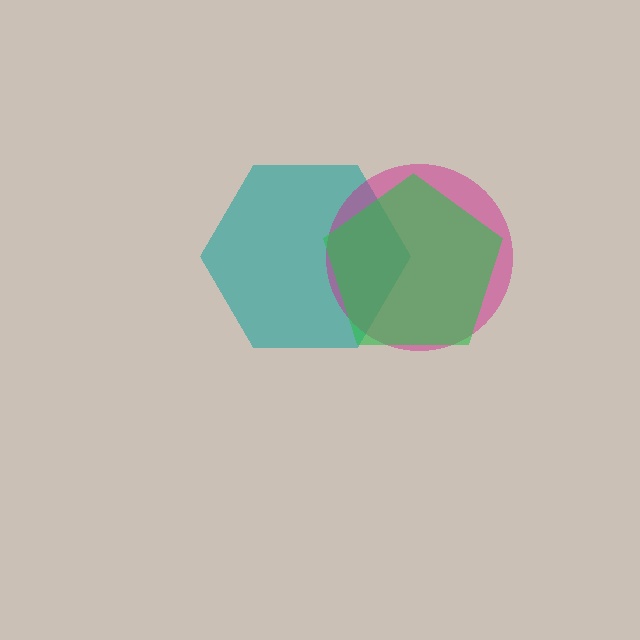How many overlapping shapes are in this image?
There are 3 overlapping shapes in the image.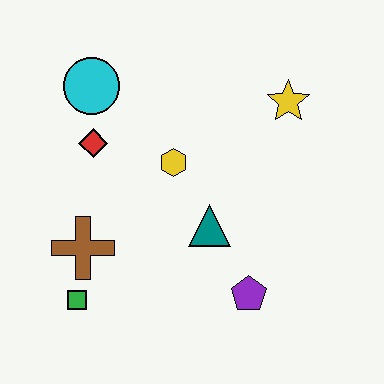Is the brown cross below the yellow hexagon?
Yes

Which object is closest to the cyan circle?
The red diamond is closest to the cyan circle.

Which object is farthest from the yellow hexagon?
The green square is farthest from the yellow hexagon.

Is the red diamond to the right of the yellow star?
No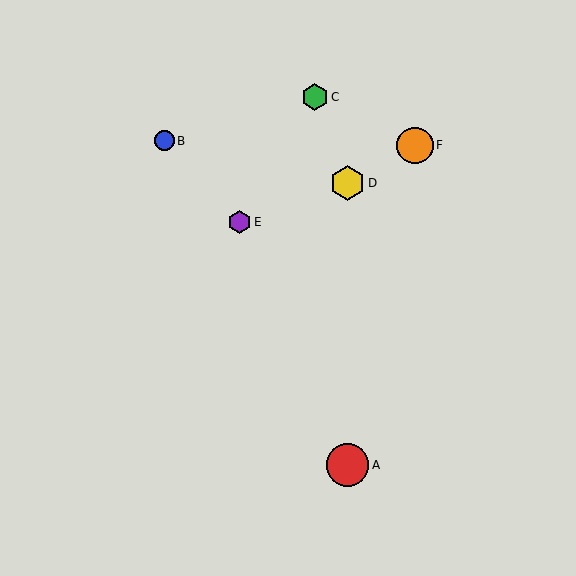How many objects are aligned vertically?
2 objects (A, D) are aligned vertically.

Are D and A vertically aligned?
Yes, both are at x≈348.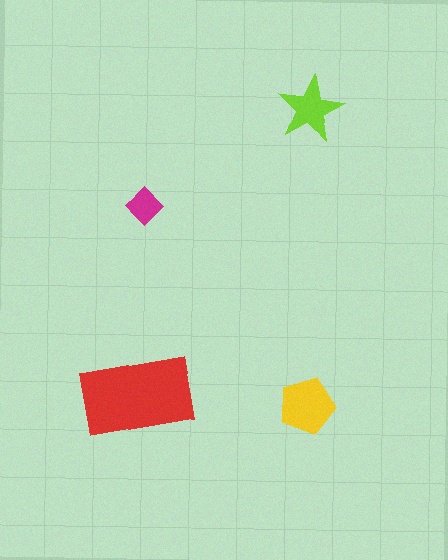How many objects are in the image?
There are 4 objects in the image.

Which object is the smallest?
The magenta diamond.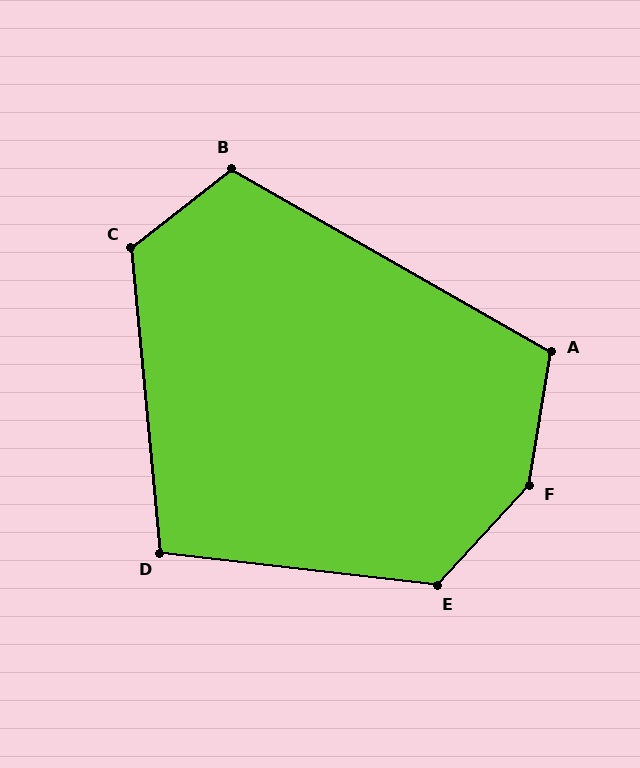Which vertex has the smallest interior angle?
D, at approximately 102 degrees.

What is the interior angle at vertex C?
Approximately 123 degrees (obtuse).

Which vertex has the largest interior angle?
F, at approximately 146 degrees.